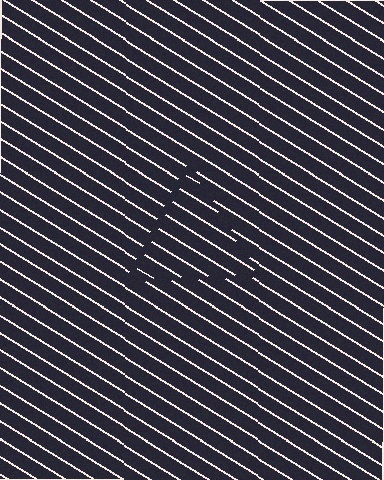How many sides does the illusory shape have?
3 sides — the line-ends trace a triangle.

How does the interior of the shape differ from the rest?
The interior of the shape contains the same grating, shifted by half a period — the contour is defined by the phase discontinuity where line-ends from the inner and outer gratings abut.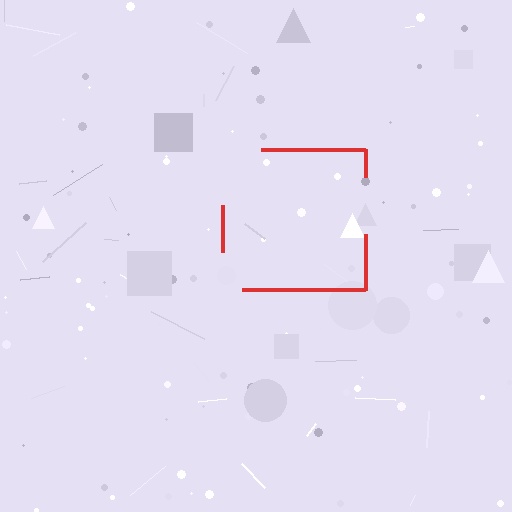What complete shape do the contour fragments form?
The contour fragments form a square.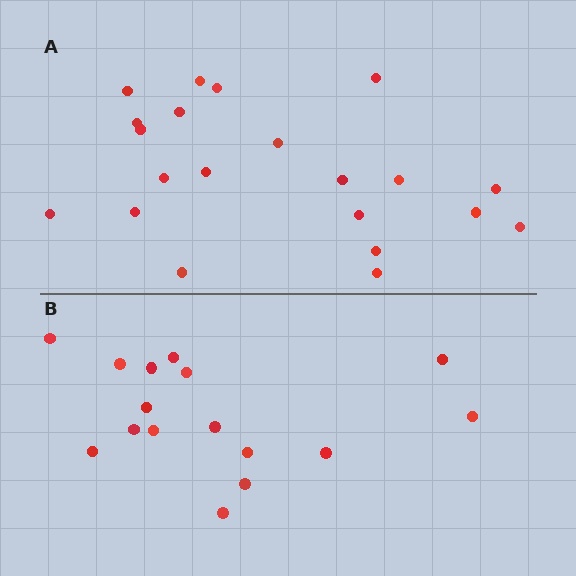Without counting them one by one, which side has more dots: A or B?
Region A (the top region) has more dots.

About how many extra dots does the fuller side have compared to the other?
Region A has about 5 more dots than region B.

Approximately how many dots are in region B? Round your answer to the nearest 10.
About 20 dots. (The exact count is 16, which rounds to 20.)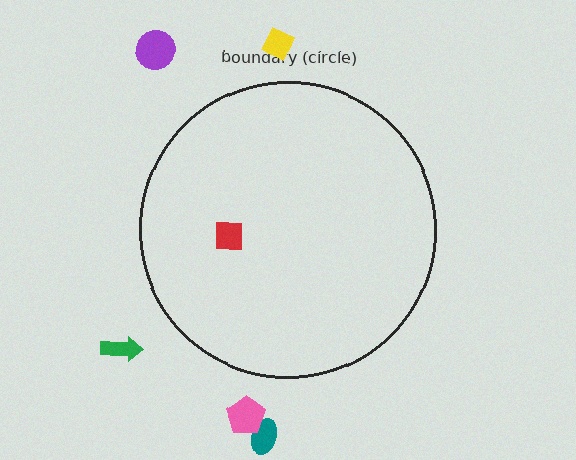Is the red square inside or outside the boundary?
Inside.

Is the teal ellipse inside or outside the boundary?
Outside.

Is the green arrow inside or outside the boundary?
Outside.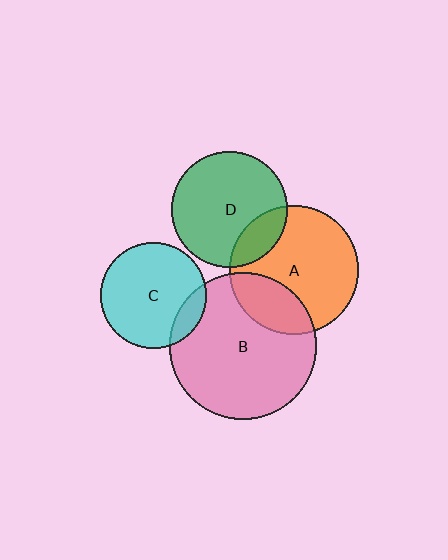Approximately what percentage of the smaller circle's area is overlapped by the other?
Approximately 20%.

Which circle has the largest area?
Circle B (pink).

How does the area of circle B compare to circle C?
Approximately 1.9 times.